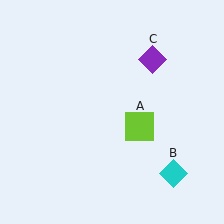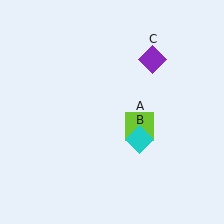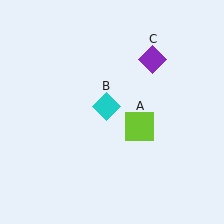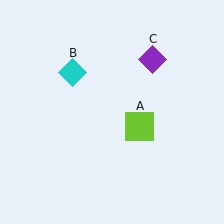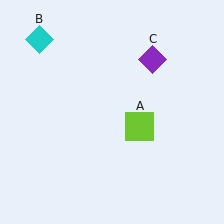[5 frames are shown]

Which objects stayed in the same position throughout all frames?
Lime square (object A) and purple diamond (object C) remained stationary.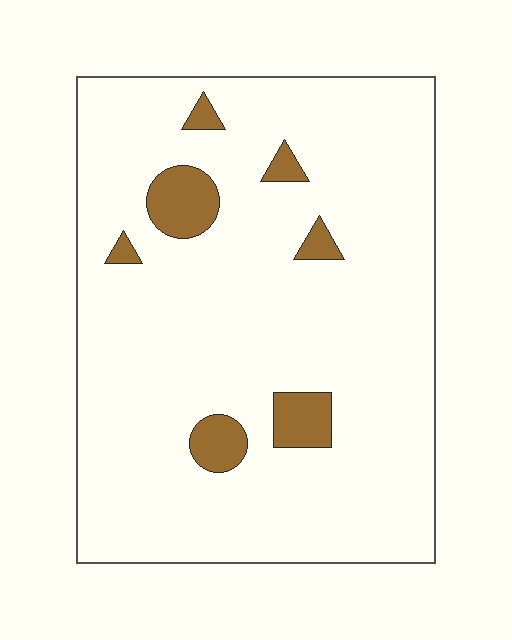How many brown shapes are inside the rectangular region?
7.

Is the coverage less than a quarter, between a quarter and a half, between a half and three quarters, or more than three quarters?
Less than a quarter.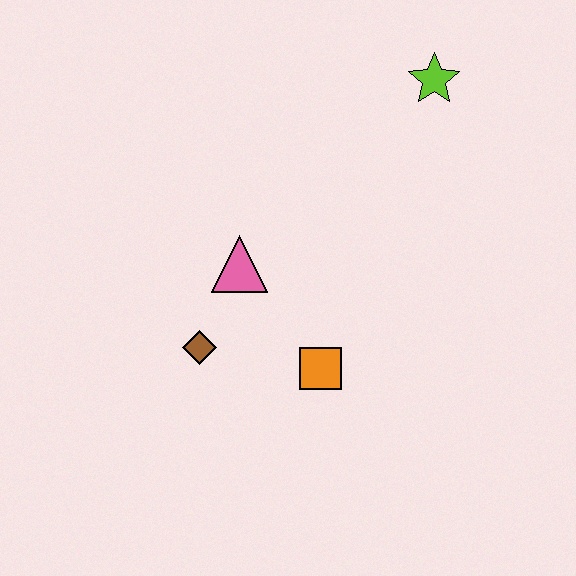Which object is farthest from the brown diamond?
The lime star is farthest from the brown diamond.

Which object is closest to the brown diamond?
The pink triangle is closest to the brown diamond.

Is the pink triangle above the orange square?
Yes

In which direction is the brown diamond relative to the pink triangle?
The brown diamond is below the pink triangle.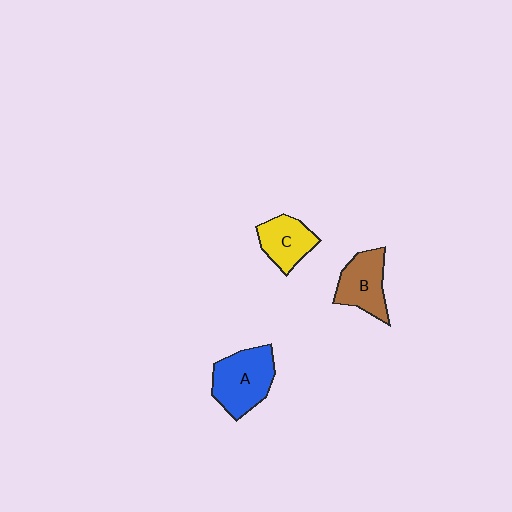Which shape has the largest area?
Shape A (blue).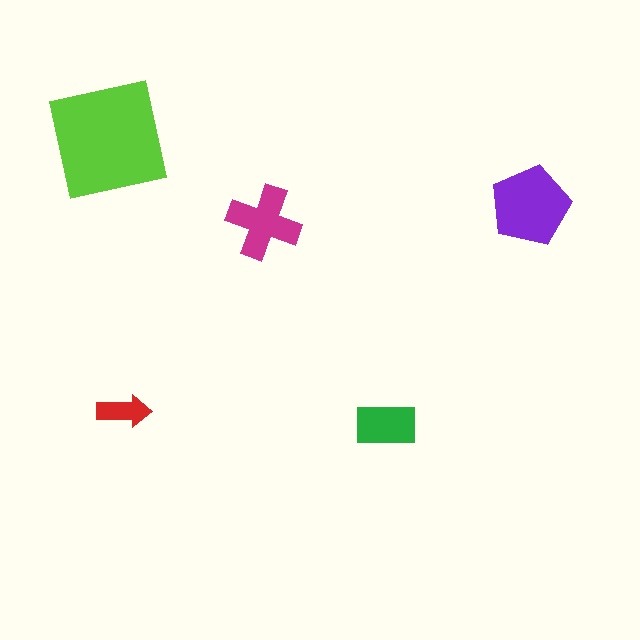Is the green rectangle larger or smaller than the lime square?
Smaller.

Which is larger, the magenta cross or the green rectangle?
The magenta cross.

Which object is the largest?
The lime square.